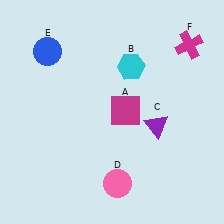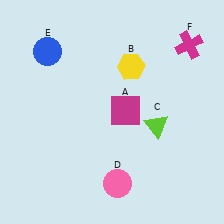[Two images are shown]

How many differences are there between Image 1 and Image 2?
There are 2 differences between the two images.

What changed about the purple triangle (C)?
In Image 1, C is purple. In Image 2, it changed to lime.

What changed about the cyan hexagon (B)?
In Image 1, B is cyan. In Image 2, it changed to yellow.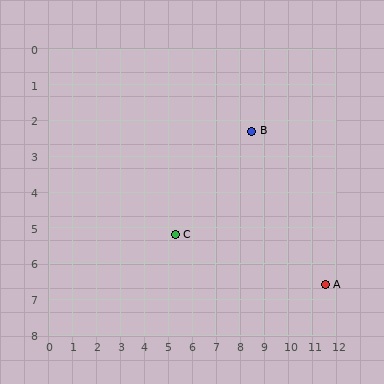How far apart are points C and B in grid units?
Points C and B are about 4.3 grid units apart.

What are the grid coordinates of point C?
Point C is at approximately (5.3, 5.2).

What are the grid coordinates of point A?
Point A is at approximately (11.6, 6.6).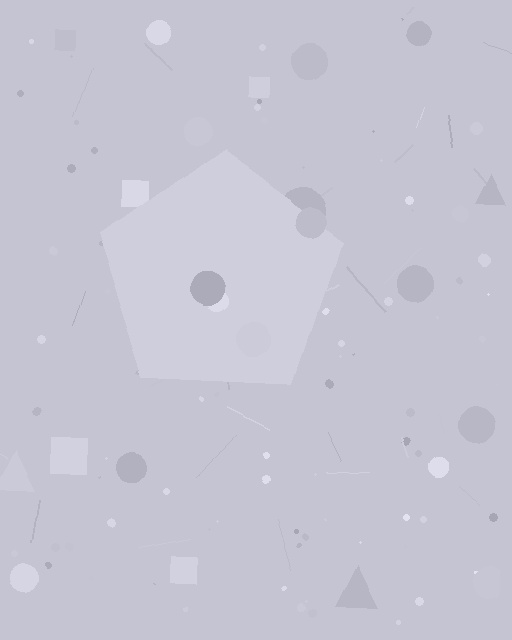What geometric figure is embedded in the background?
A pentagon is embedded in the background.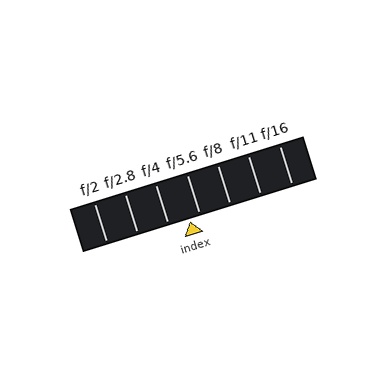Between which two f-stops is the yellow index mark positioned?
The index mark is between f/4 and f/5.6.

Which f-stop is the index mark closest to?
The index mark is closest to f/5.6.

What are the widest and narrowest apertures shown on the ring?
The widest aperture shown is f/2 and the narrowest is f/16.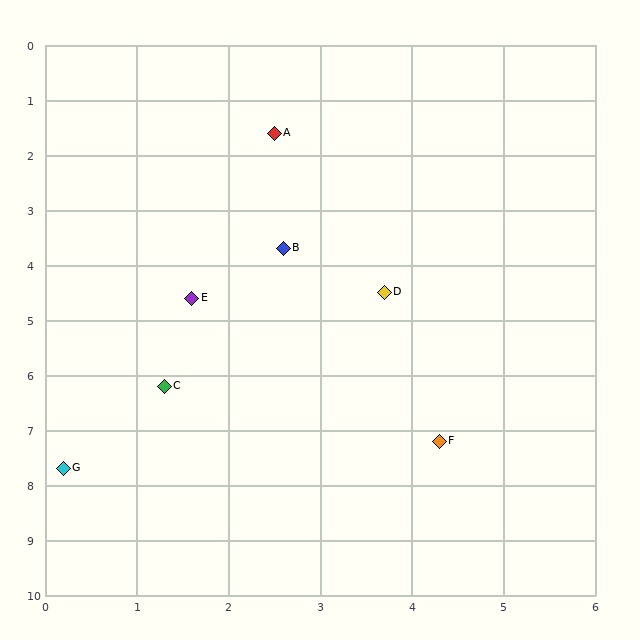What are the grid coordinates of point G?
Point G is at approximately (0.2, 7.7).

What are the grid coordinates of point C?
Point C is at approximately (1.3, 6.2).